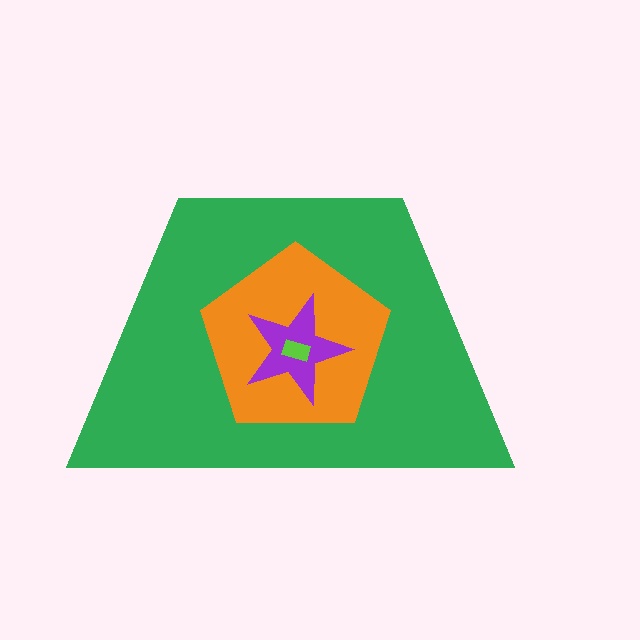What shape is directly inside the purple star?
The lime rectangle.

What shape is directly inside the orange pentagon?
The purple star.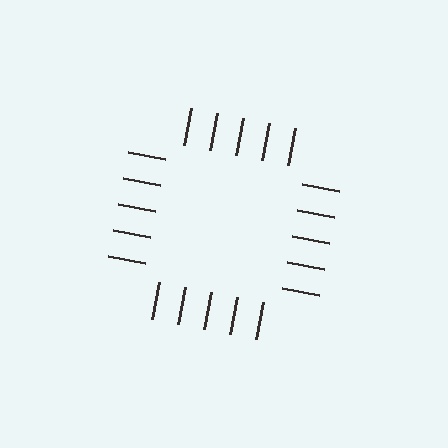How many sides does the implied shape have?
4 sides — the line-ends trace a square.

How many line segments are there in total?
20 — 5 along each of the 4 edges.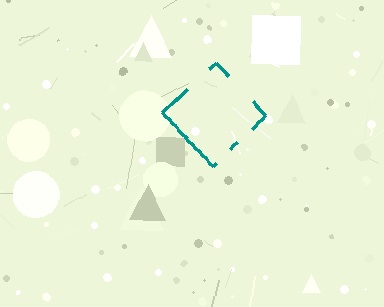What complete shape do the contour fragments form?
The contour fragments form a diamond.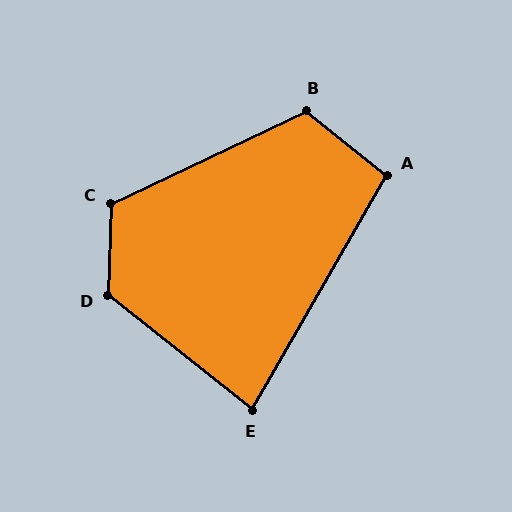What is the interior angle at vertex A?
Approximately 99 degrees (obtuse).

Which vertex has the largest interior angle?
D, at approximately 126 degrees.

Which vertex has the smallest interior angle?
E, at approximately 82 degrees.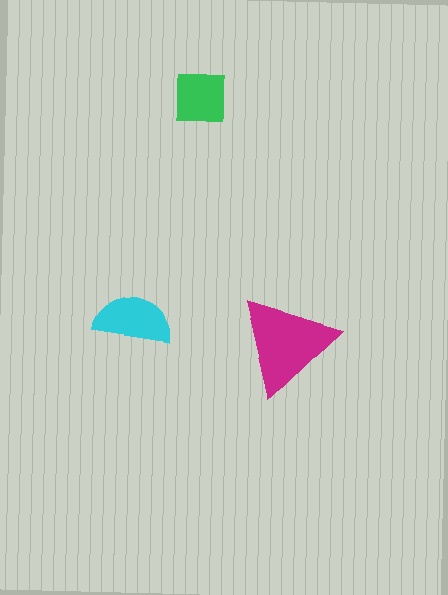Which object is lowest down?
The magenta triangle is bottommost.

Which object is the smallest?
The green square.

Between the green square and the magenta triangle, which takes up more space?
The magenta triangle.